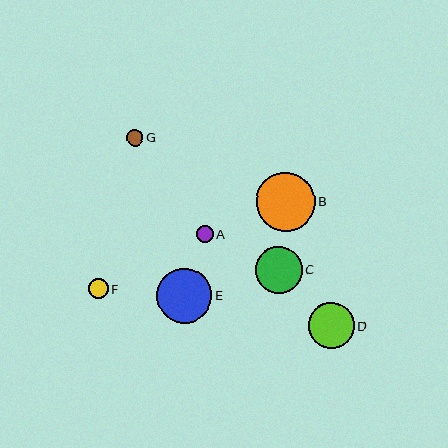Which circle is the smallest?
Circle G is the smallest with a size of approximately 16 pixels.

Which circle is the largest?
Circle B is the largest with a size of approximately 59 pixels.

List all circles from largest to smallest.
From largest to smallest: B, E, C, D, F, A, G.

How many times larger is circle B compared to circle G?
Circle B is approximately 3.6 times the size of circle G.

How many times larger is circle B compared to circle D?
Circle B is approximately 1.3 times the size of circle D.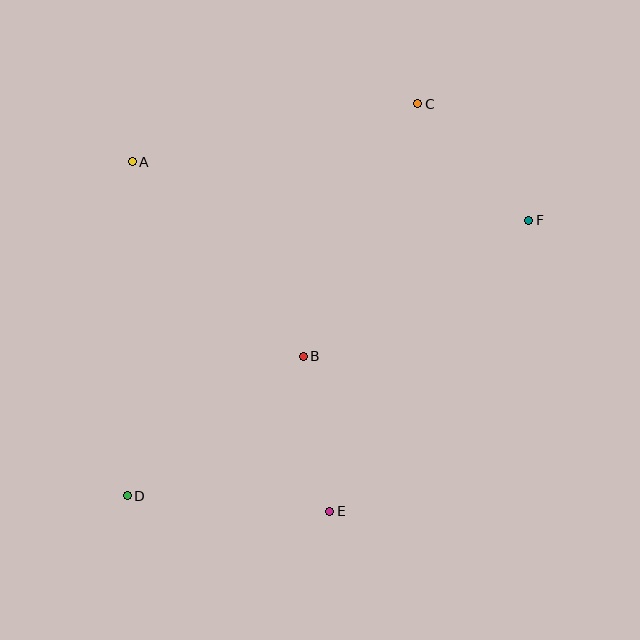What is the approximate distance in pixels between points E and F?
The distance between E and F is approximately 353 pixels.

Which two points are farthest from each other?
Points C and D are farthest from each other.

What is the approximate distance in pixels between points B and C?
The distance between B and C is approximately 277 pixels.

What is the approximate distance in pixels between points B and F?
The distance between B and F is approximately 264 pixels.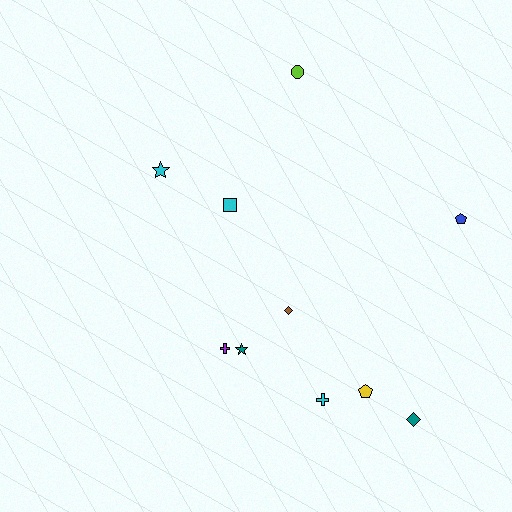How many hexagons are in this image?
There are no hexagons.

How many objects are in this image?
There are 10 objects.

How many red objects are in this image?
There are no red objects.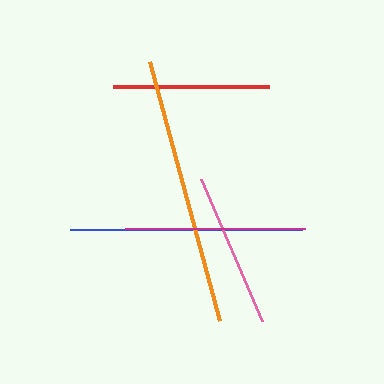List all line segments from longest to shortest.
From longest to shortest: orange, blue, magenta, red, pink.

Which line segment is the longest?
The orange line is the longest at approximately 268 pixels.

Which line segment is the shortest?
The pink line is the shortest at approximately 154 pixels.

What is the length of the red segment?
The red segment is approximately 156 pixels long.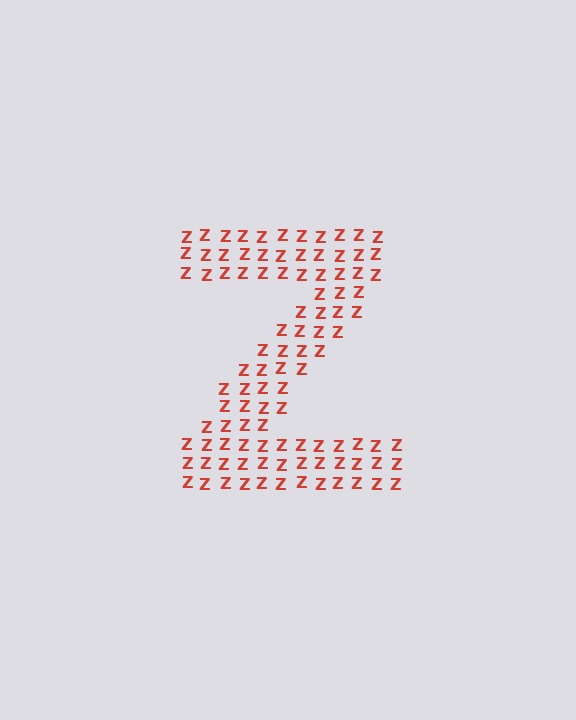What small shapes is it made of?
It is made of small letter Z's.